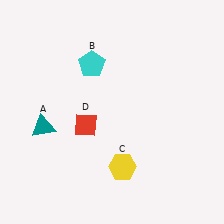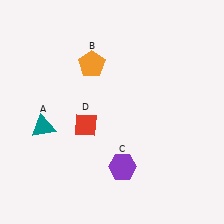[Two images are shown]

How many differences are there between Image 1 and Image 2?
There are 2 differences between the two images.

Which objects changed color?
B changed from cyan to orange. C changed from yellow to purple.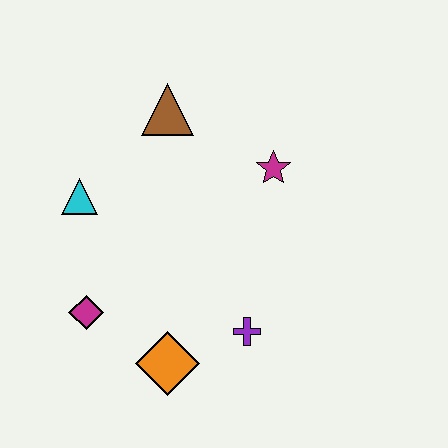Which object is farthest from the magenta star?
The magenta diamond is farthest from the magenta star.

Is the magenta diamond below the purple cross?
No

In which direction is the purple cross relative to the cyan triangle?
The purple cross is to the right of the cyan triangle.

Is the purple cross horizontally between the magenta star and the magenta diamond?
Yes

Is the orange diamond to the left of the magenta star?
Yes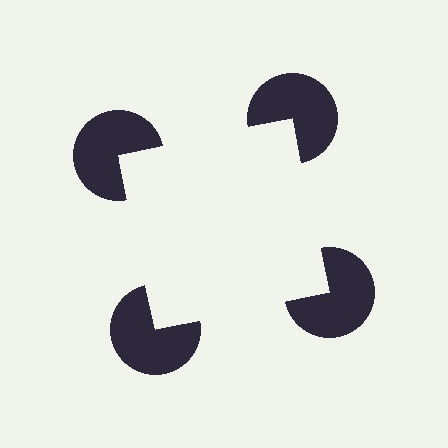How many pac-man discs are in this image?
There are 4 — one at each vertex of the illusory square.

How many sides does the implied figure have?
4 sides.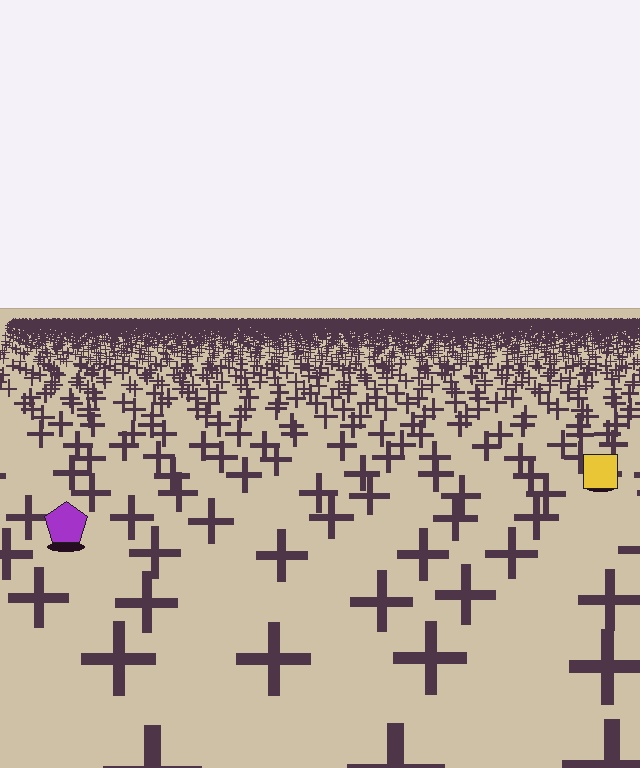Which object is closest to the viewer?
The purple pentagon is closest. The texture marks near it are larger and more spread out.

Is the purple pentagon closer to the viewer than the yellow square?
Yes. The purple pentagon is closer — you can tell from the texture gradient: the ground texture is coarser near it.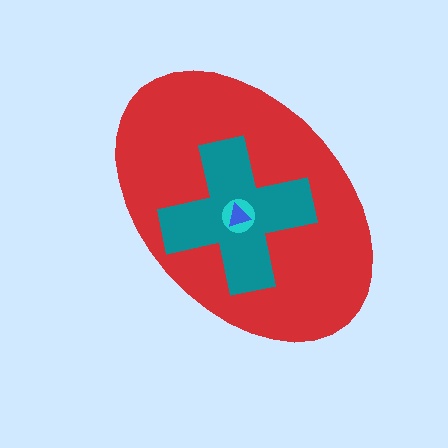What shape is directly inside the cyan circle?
The blue triangle.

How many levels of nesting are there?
4.